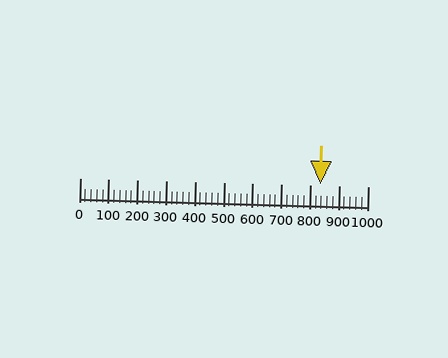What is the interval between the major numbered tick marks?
The major tick marks are spaced 100 units apart.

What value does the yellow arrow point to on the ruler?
The yellow arrow points to approximately 834.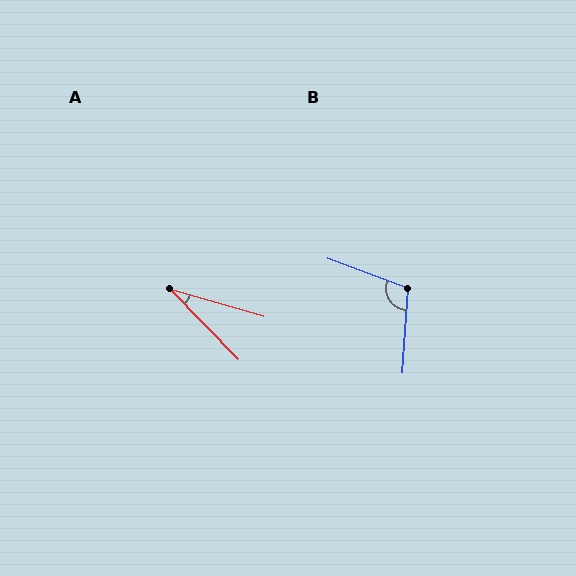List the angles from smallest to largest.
A (29°), B (106°).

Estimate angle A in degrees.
Approximately 29 degrees.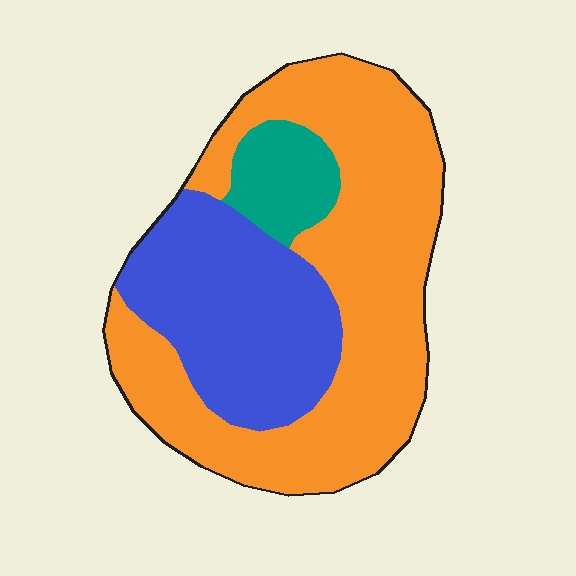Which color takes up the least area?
Teal, at roughly 10%.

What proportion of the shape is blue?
Blue takes up between a quarter and a half of the shape.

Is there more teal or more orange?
Orange.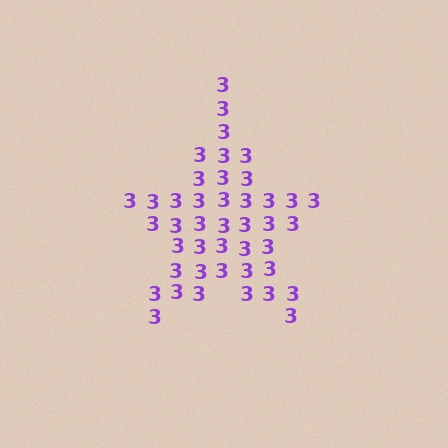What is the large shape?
The large shape is a star.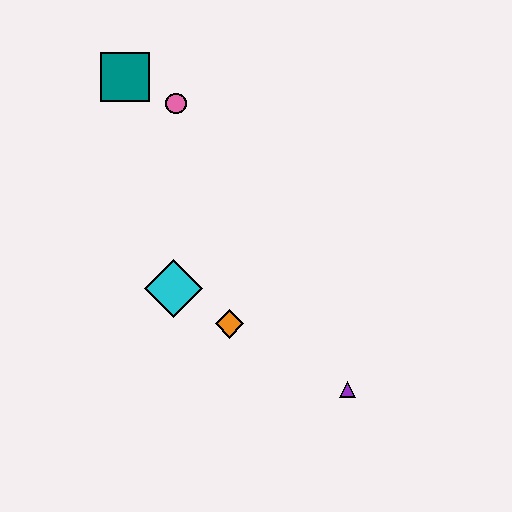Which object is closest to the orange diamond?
The cyan diamond is closest to the orange diamond.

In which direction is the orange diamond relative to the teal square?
The orange diamond is below the teal square.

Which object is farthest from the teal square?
The purple triangle is farthest from the teal square.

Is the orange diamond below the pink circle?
Yes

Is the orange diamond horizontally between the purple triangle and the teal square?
Yes